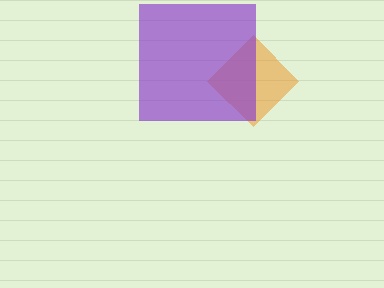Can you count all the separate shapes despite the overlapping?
Yes, there are 2 separate shapes.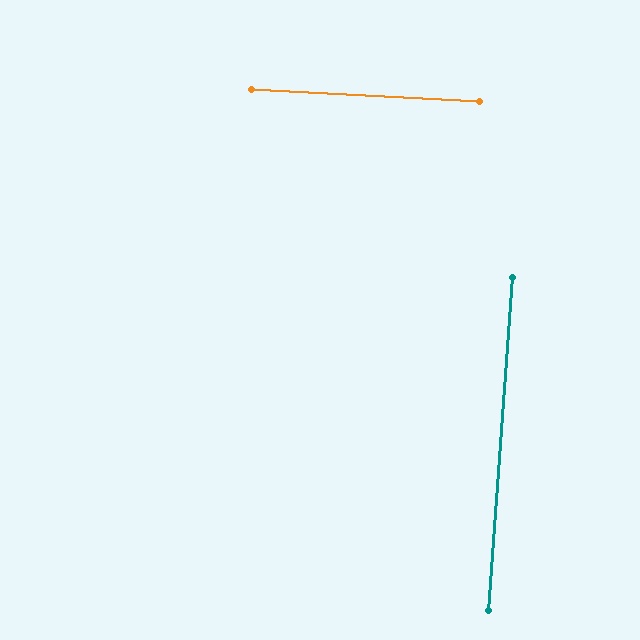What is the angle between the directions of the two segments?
Approximately 89 degrees.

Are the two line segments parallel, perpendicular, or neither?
Perpendicular — they meet at approximately 89°.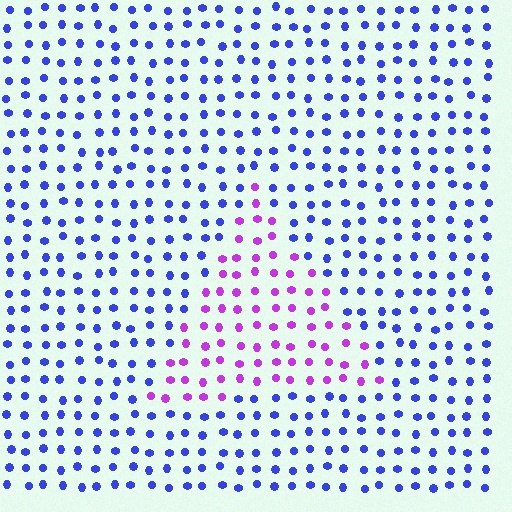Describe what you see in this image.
The image is filled with small blue elements in a uniform arrangement. A triangle-shaped region is visible where the elements are tinted to a slightly different hue, forming a subtle color boundary.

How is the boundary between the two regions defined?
The boundary is defined purely by a slight shift in hue (about 55 degrees). Spacing, size, and orientation are identical on both sides.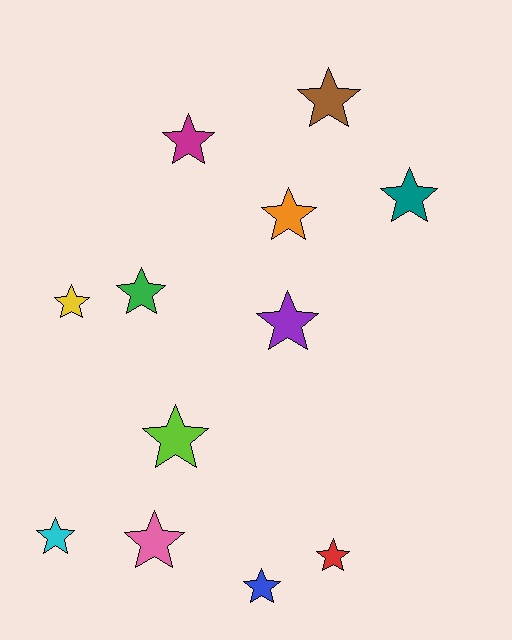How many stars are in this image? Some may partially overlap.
There are 12 stars.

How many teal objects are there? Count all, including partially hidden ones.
There is 1 teal object.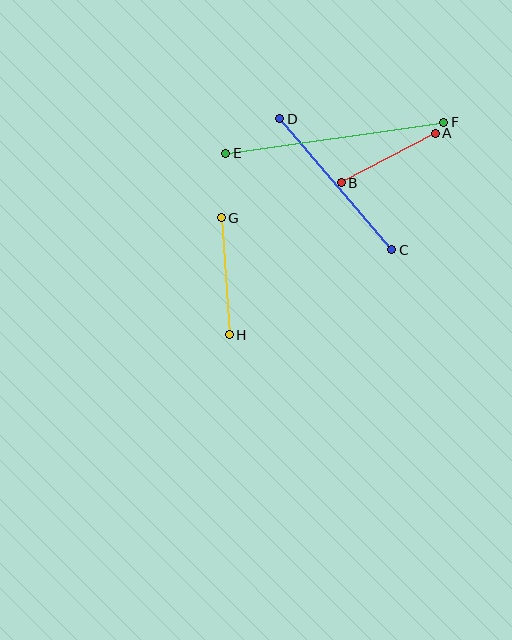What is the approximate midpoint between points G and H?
The midpoint is at approximately (225, 276) pixels.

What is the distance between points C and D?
The distance is approximately 173 pixels.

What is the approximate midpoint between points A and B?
The midpoint is at approximately (388, 158) pixels.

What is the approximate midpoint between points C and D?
The midpoint is at approximately (336, 184) pixels.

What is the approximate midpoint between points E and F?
The midpoint is at approximately (335, 138) pixels.